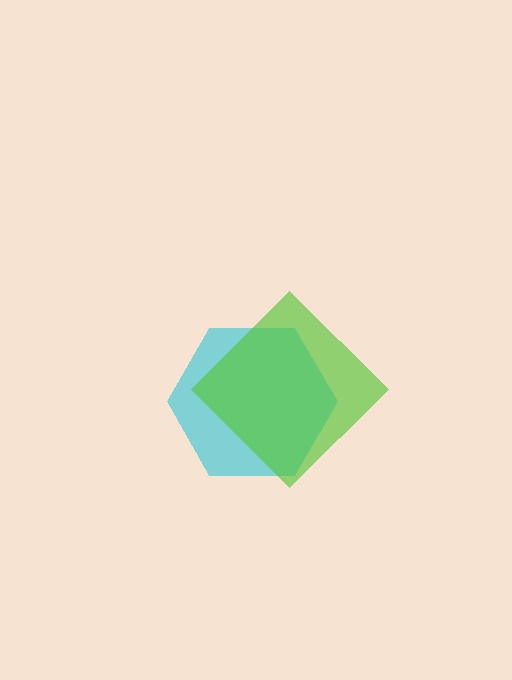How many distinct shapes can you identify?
There are 2 distinct shapes: a cyan hexagon, a lime diamond.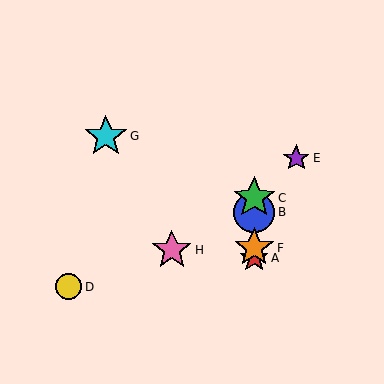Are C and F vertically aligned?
Yes, both are at x≈254.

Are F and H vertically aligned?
No, F is at x≈254 and H is at x≈172.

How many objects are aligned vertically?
4 objects (A, B, C, F) are aligned vertically.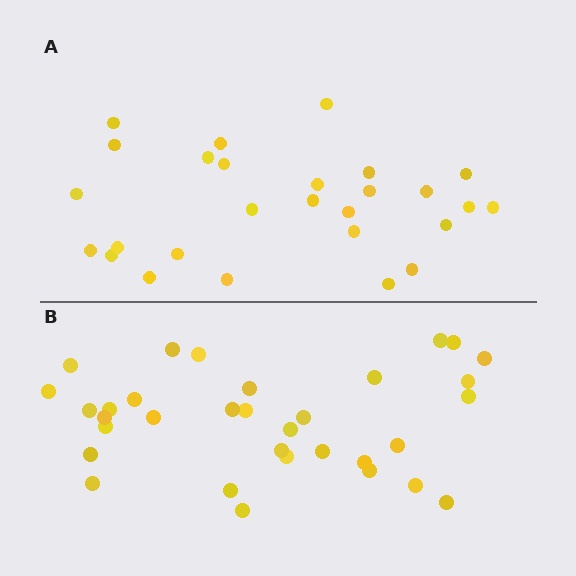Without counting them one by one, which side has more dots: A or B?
Region B (the bottom region) has more dots.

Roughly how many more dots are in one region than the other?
Region B has about 6 more dots than region A.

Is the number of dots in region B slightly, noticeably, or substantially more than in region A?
Region B has only slightly more — the two regions are fairly close. The ratio is roughly 1.2 to 1.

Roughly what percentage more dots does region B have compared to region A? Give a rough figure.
About 20% more.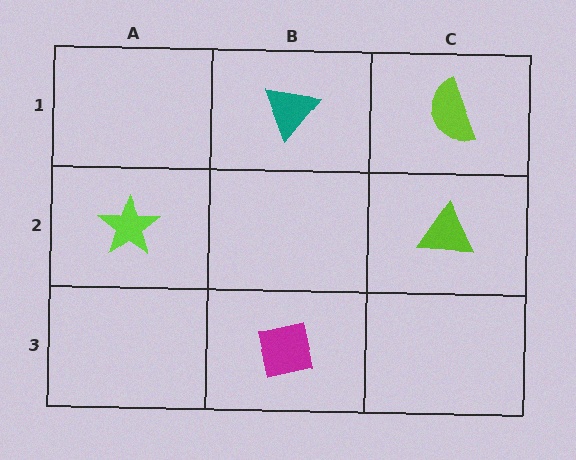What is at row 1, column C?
A lime semicircle.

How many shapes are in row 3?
1 shape.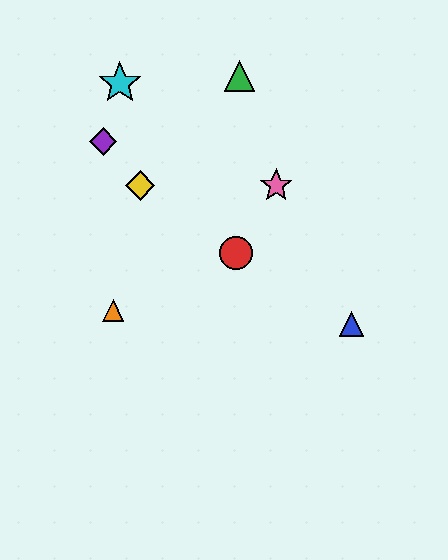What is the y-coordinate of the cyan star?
The cyan star is at y≈83.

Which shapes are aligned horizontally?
The yellow diamond, the pink star are aligned horizontally.